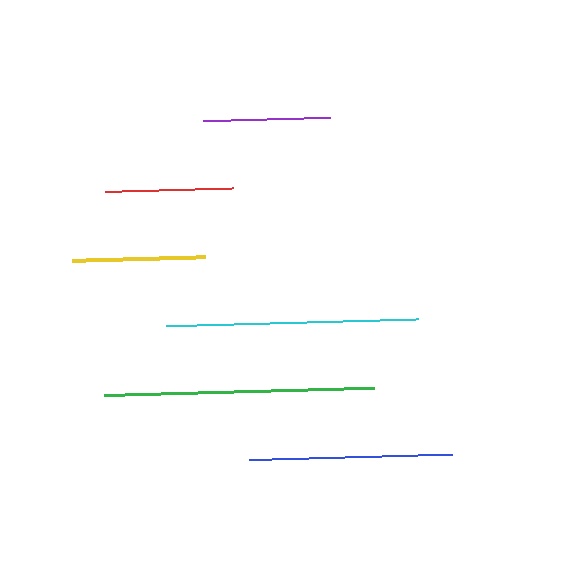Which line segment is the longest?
The green line is the longest at approximately 270 pixels.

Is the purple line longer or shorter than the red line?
The red line is longer than the purple line.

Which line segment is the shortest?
The purple line is the shortest at approximately 127 pixels.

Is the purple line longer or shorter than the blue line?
The blue line is longer than the purple line.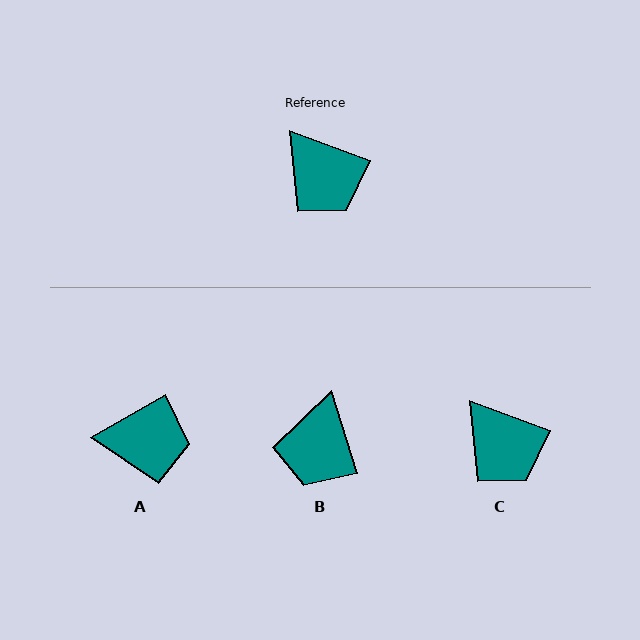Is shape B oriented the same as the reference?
No, it is off by about 52 degrees.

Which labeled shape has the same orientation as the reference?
C.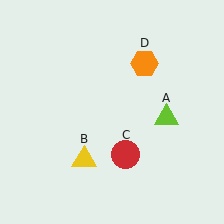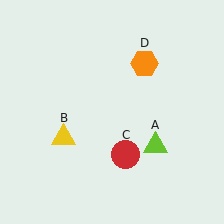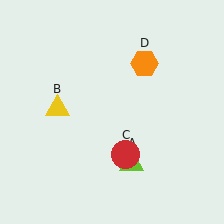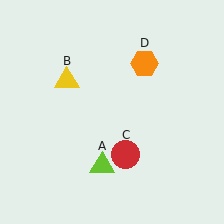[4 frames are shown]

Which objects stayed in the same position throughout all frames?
Red circle (object C) and orange hexagon (object D) remained stationary.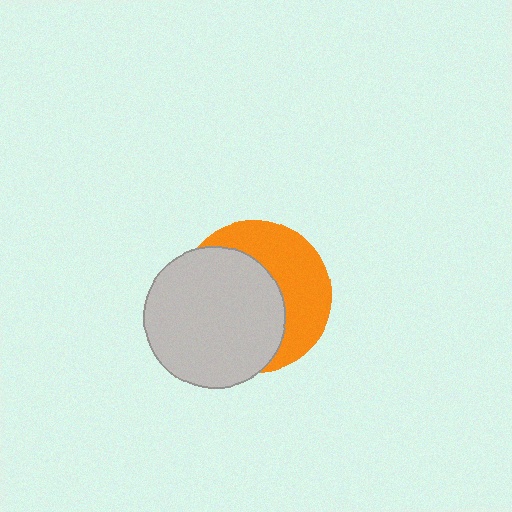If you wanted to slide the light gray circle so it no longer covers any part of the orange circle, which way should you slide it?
Slide it left — that is the most direct way to separate the two shapes.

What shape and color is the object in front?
The object in front is a light gray circle.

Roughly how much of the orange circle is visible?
A small part of it is visible (roughly 43%).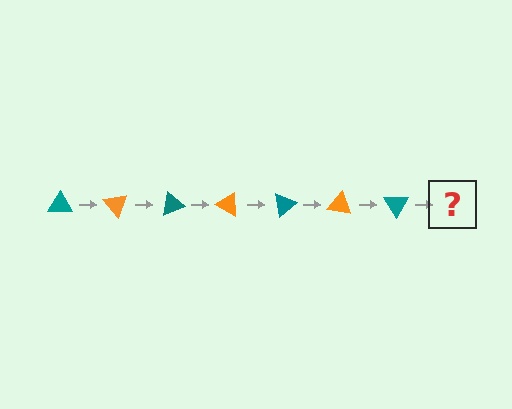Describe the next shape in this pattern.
It should be an orange triangle, rotated 350 degrees from the start.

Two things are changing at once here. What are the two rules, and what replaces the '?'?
The two rules are that it rotates 50 degrees each step and the color cycles through teal and orange. The '?' should be an orange triangle, rotated 350 degrees from the start.